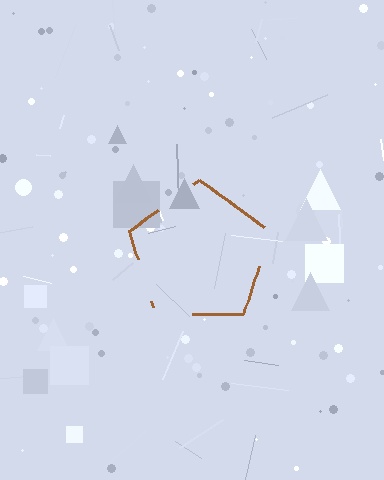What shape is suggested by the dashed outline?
The dashed outline suggests a pentagon.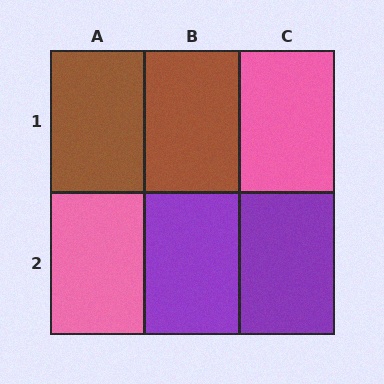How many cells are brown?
2 cells are brown.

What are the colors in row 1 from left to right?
Brown, brown, pink.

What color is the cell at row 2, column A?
Pink.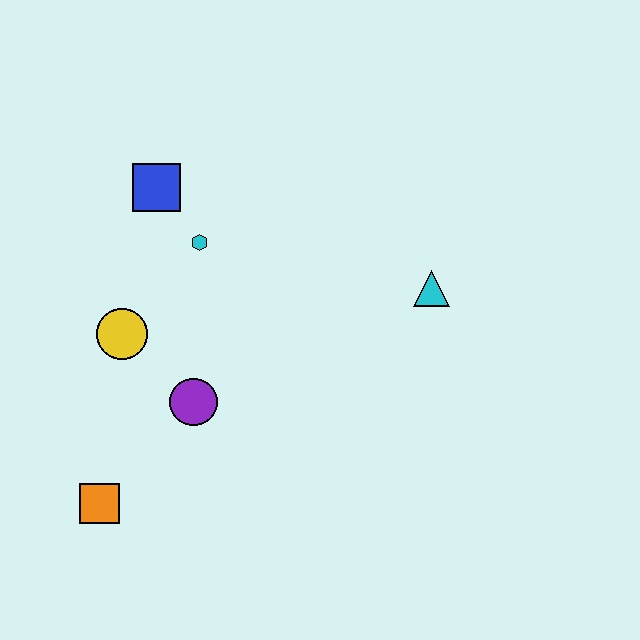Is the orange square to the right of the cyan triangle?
No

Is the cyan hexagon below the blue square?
Yes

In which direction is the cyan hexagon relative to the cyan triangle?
The cyan hexagon is to the left of the cyan triangle.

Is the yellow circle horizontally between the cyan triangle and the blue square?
No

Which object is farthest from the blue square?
The orange square is farthest from the blue square.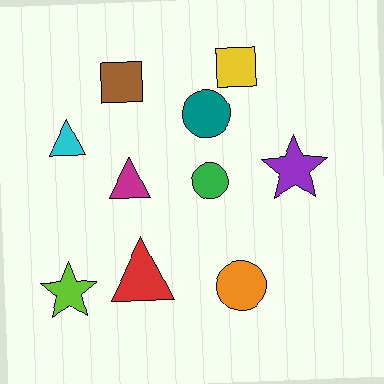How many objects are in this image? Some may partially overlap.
There are 10 objects.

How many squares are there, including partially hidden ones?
There are 2 squares.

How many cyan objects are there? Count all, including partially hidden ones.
There is 1 cyan object.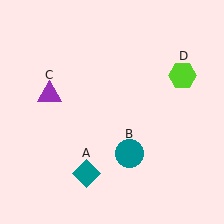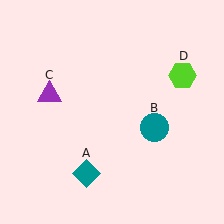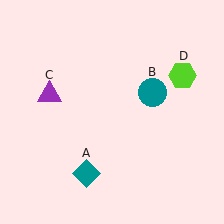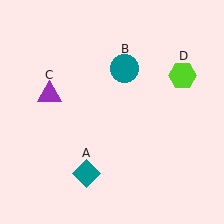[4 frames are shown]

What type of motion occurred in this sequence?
The teal circle (object B) rotated counterclockwise around the center of the scene.